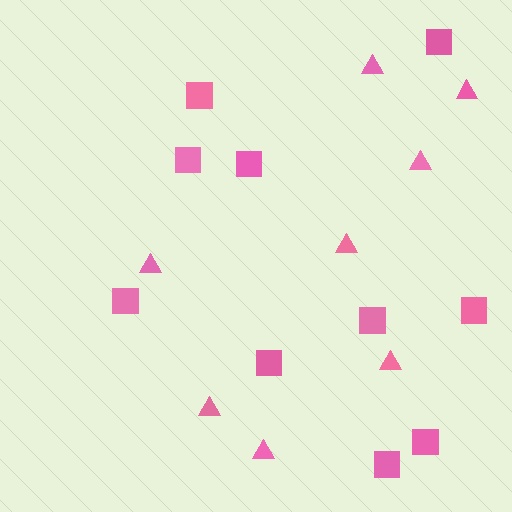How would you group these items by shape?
There are 2 groups: one group of squares (10) and one group of triangles (8).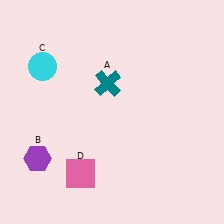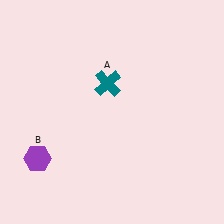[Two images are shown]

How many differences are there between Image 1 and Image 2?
There are 2 differences between the two images.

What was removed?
The cyan circle (C), the pink square (D) were removed in Image 2.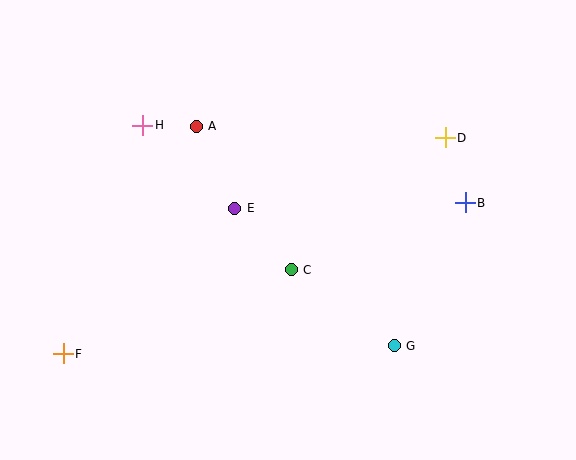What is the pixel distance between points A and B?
The distance between A and B is 280 pixels.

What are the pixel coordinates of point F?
Point F is at (63, 354).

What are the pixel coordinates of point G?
Point G is at (394, 346).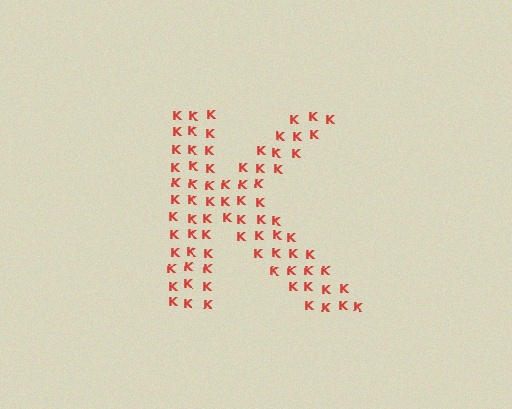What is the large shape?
The large shape is the letter K.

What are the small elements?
The small elements are letter K's.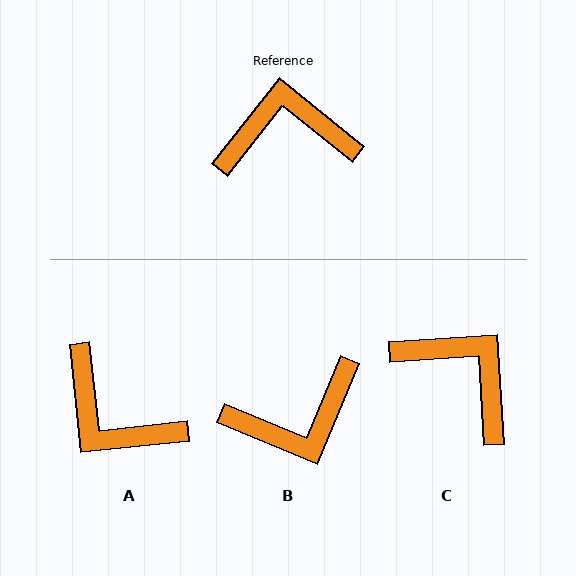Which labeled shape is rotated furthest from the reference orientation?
B, about 164 degrees away.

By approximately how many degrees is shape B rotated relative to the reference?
Approximately 164 degrees clockwise.